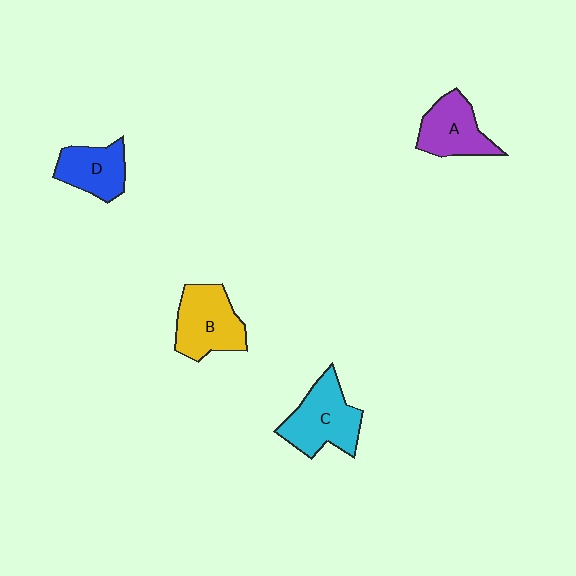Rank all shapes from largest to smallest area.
From largest to smallest: C (cyan), B (yellow), A (purple), D (blue).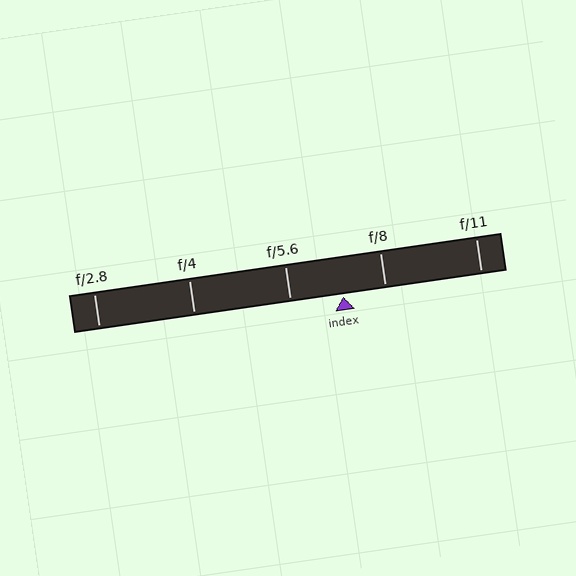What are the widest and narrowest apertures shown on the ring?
The widest aperture shown is f/2.8 and the narrowest is f/11.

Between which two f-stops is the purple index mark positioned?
The index mark is between f/5.6 and f/8.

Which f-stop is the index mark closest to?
The index mark is closest to f/8.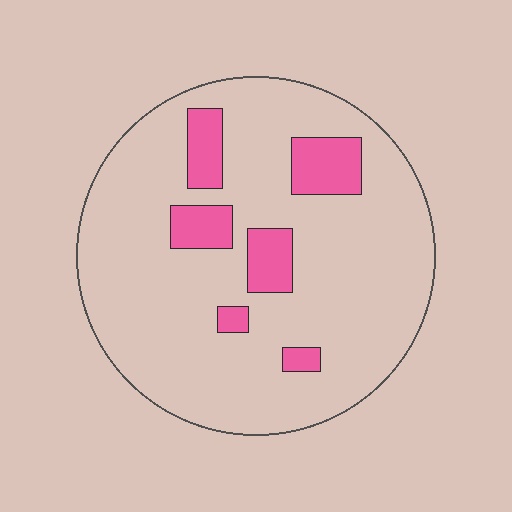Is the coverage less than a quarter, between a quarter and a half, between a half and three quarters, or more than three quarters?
Less than a quarter.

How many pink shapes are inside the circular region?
6.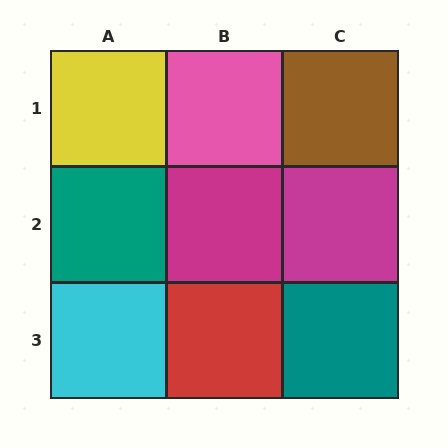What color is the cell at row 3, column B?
Red.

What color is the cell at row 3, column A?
Cyan.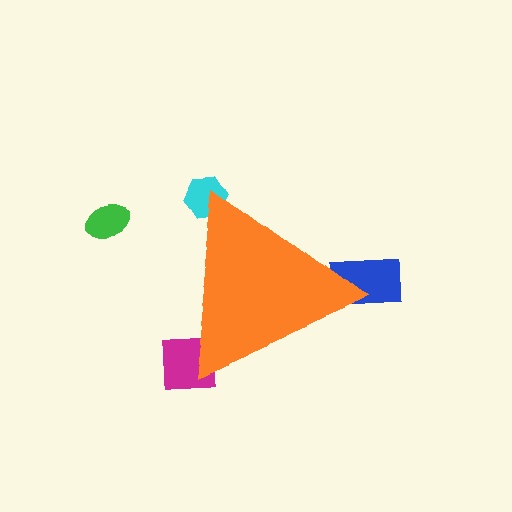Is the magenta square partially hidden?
Yes, the magenta square is partially hidden behind the orange triangle.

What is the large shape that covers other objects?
An orange triangle.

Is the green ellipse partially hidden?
No, the green ellipse is fully visible.